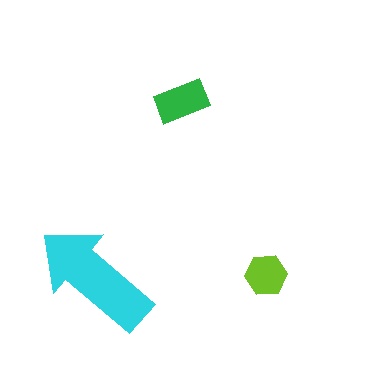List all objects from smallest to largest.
The lime hexagon, the green rectangle, the cyan arrow.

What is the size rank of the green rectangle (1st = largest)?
2nd.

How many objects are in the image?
There are 3 objects in the image.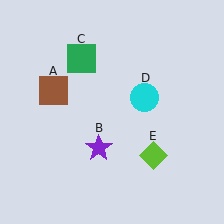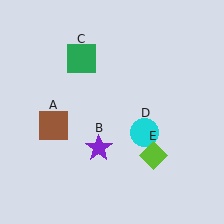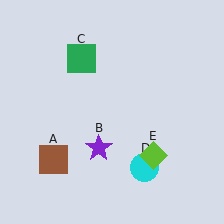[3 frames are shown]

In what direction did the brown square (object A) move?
The brown square (object A) moved down.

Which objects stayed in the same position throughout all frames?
Purple star (object B) and green square (object C) and lime diamond (object E) remained stationary.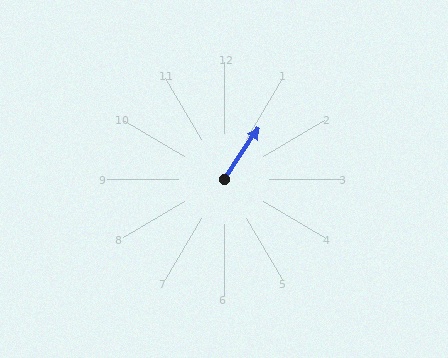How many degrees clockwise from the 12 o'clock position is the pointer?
Approximately 34 degrees.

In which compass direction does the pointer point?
Northeast.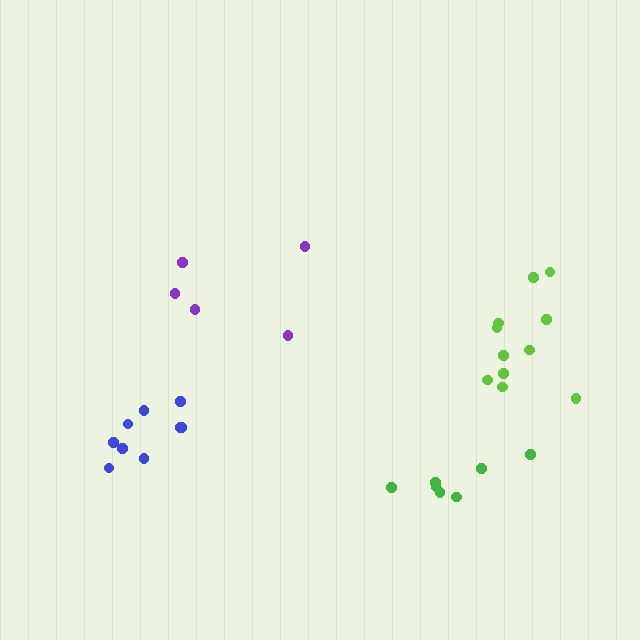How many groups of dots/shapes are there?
There are 4 groups.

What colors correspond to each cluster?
The clusters are colored: blue, lime, green, purple.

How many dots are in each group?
Group 1: 9 dots, Group 2: 11 dots, Group 3: 7 dots, Group 4: 5 dots (32 total).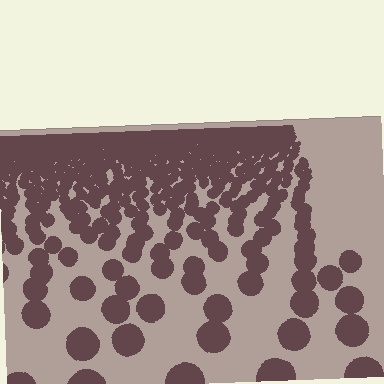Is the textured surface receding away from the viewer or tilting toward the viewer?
The surface is receding away from the viewer. Texture elements get smaller and denser toward the top.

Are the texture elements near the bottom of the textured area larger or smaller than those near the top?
Larger. Near the bottom, elements are closer to the viewer and appear at a bigger on-screen size.